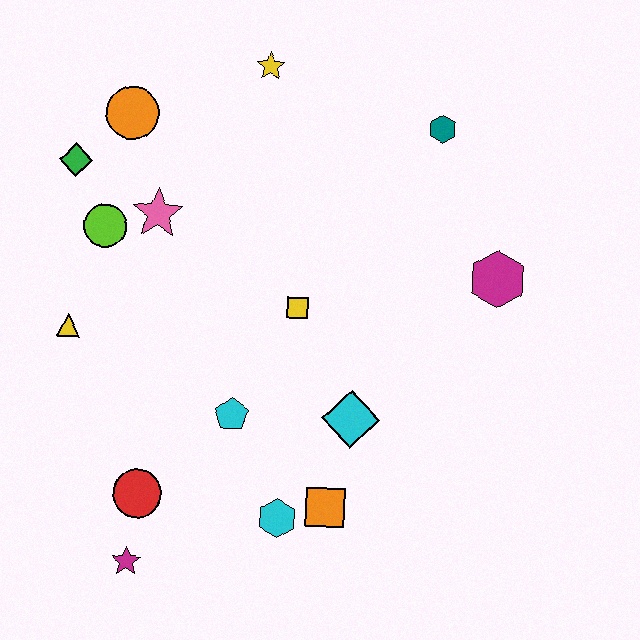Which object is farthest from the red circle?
The teal hexagon is farthest from the red circle.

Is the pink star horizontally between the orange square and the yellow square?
No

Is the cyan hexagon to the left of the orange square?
Yes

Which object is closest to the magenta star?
The red circle is closest to the magenta star.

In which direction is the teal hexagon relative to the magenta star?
The teal hexagon is above the magenta star.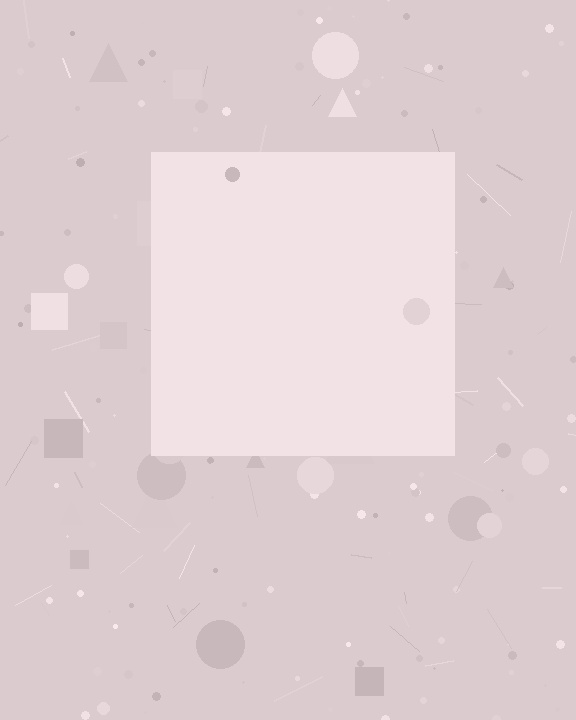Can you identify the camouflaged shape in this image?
The camouflaged shape is a square.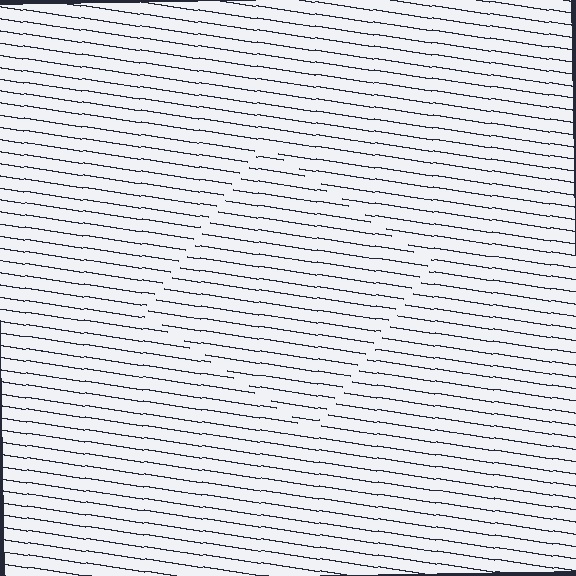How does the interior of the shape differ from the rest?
The interior of the shape contains the same grating, shifted by half a period — the contour is defined by the phase discontinuity where line-ends from the inner and outer gratings abut.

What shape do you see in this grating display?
An illusory square. The interior of the shape contains the same grating, shifted by half a period — the contour is defined by the phase discontinuity where line-ends from the inner and outer gratings abut.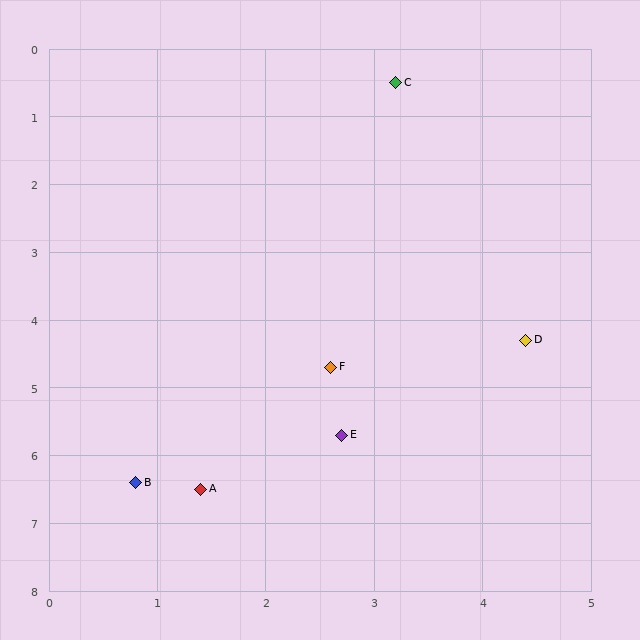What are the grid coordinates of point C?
Point C is at approximately (3.2, 0.5).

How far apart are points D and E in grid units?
Points D and E are about 2.2 grid units apart.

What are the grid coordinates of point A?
Point A is at approximately (1.4, 6.5).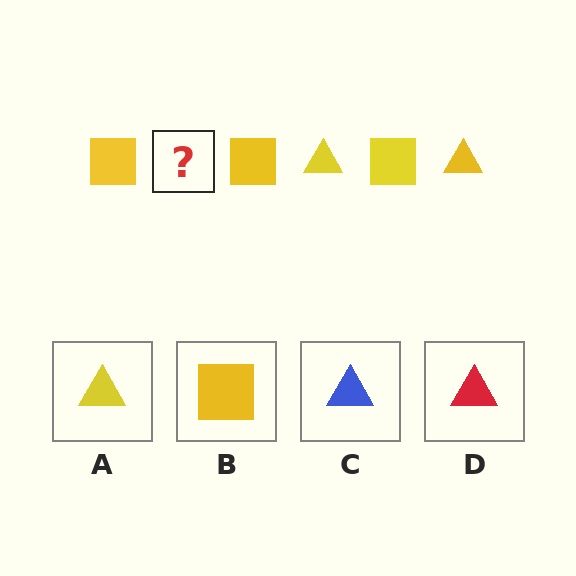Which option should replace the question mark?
Option A.